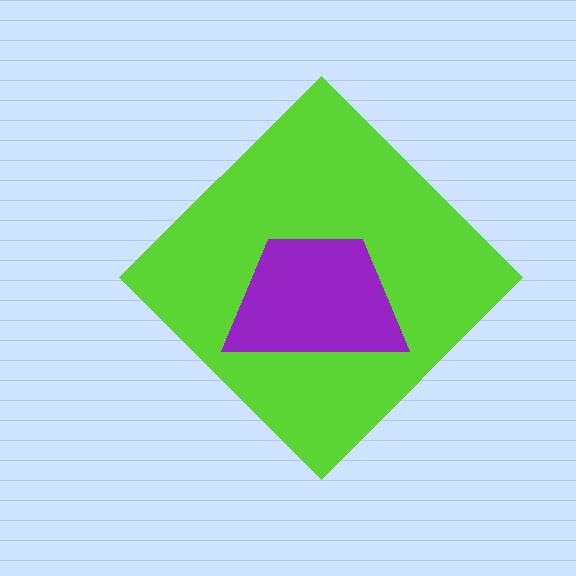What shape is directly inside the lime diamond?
The purple trapezoid.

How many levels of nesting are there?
2.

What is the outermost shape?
The lime diamond.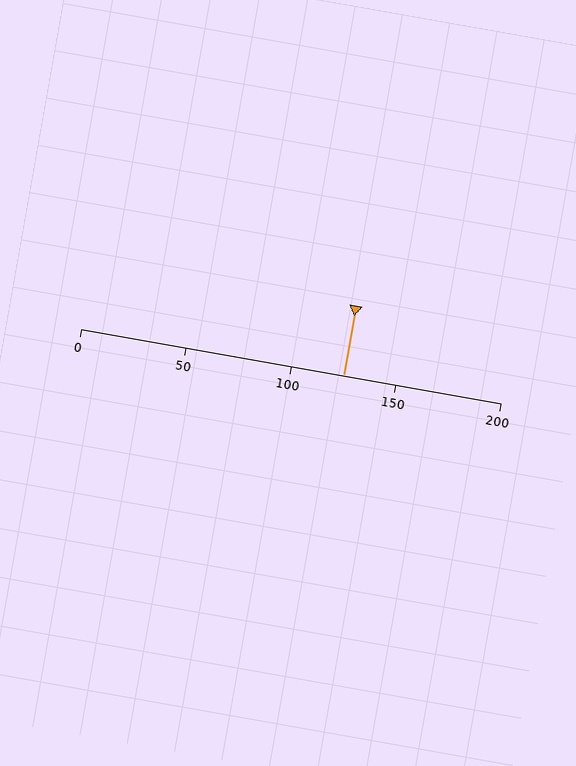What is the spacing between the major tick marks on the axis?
The major ticks are spaced 50 apart.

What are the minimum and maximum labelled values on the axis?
The axis runs from 0 to 200.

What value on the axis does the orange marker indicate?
The marker indicates approximately 125.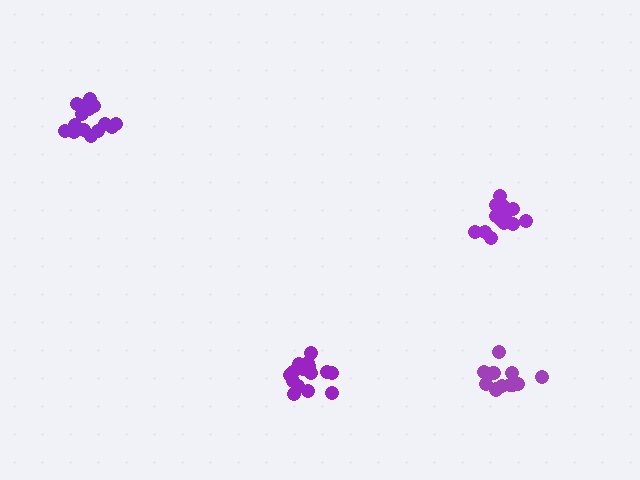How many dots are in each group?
Group 1: 15 dots, Group 2: 12 dots, Group 3: 13 dots, Group 4: 17 dots (57 total).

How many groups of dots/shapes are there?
There are 4 groups.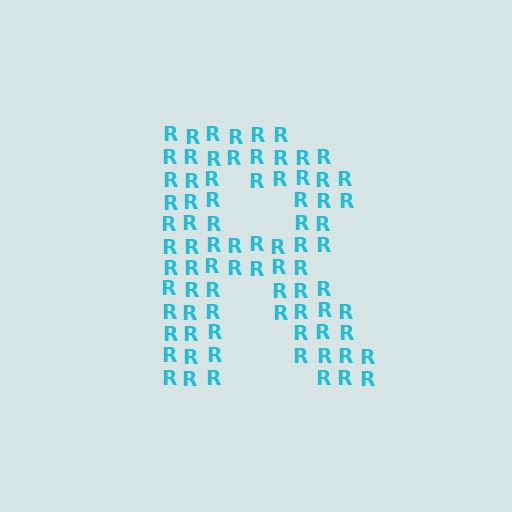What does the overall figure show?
The overall figure shows the letter R.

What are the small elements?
The small elements are letter R's.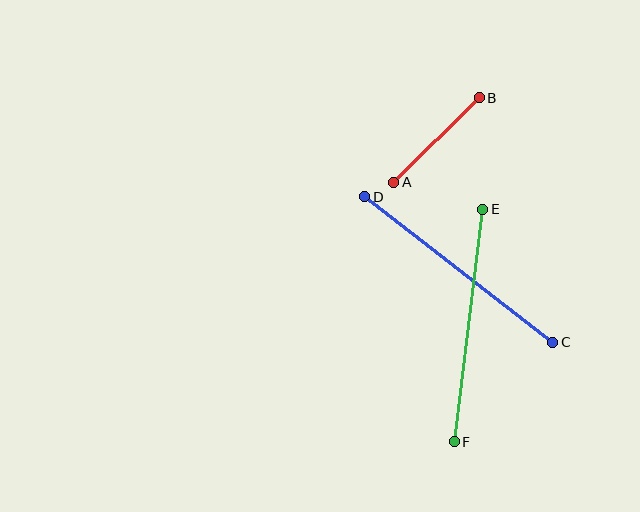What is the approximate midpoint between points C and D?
The midpoint is at approximately (459, 269) pixels.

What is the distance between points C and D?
The distance is approximately 238 pixels.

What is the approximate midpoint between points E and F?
The midpoint is at approximately (468, 326) pixels.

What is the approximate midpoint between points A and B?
The midpoint is at approximately (436, 140) pixels.